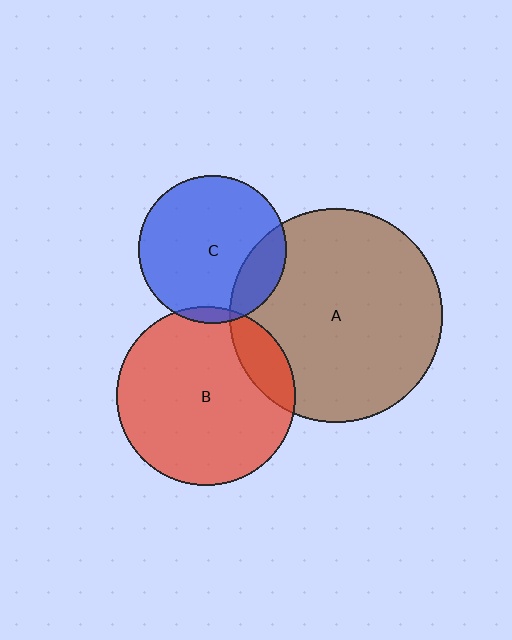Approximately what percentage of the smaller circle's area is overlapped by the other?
Approximately 5%.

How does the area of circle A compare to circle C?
Approximately 2.1 times.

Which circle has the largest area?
Circle A (brown).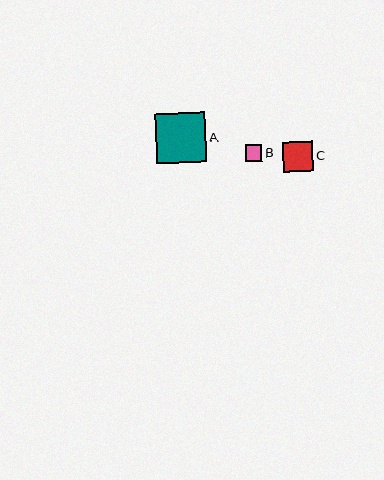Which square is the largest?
Square A is the largest with a size of approximately 50 pixels.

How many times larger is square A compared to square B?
Square A is approximately 3.1 times the size of square B.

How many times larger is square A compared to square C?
Square A is approximately 1.7 times the size of square C.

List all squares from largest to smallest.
From largest to smallest: A, C, B.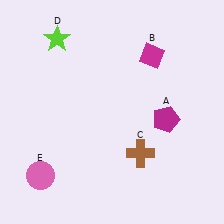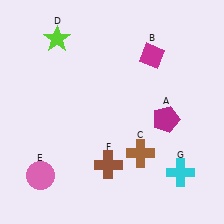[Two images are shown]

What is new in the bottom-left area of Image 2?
A brown cross (F) was added in the bottom-left area of Image 2.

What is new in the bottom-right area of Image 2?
A cyan cross (G) was added in the bottom-right area of Image 2.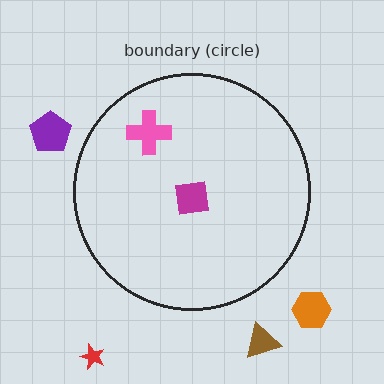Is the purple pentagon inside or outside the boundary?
Outside.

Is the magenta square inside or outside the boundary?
Inside.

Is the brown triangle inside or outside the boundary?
Outside.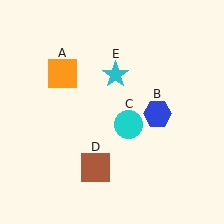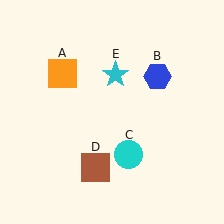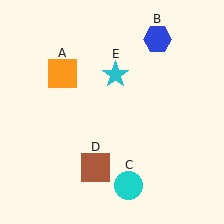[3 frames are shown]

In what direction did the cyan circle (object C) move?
The cyan circle (object C) moved down.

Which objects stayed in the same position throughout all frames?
Orange square (object A) and brown square (object D) and cyan star (object E) remained stationary.